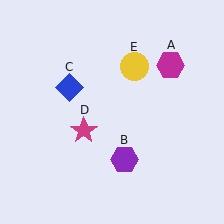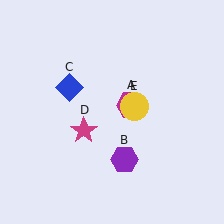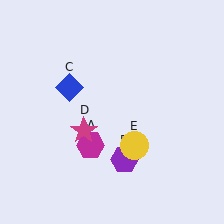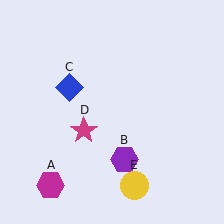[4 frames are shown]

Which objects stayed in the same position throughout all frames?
Purple hexagon (object B) and blue diamond (object C) and magenta star (object D) remained stationary.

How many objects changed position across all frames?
2 objects changed position: magenta hexagon (object A), yellow circle (object E).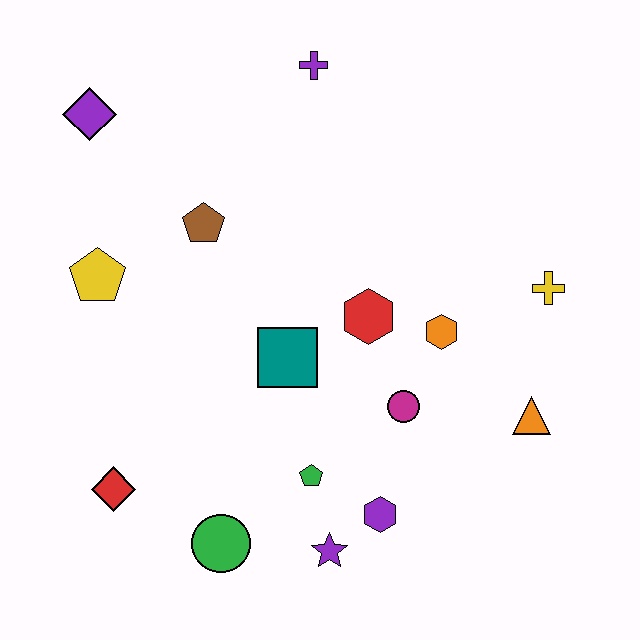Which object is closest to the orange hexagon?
The red hexagon is closest to the orange hexagon.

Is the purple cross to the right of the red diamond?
Yes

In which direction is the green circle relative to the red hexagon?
The green circle is below the red hexagon.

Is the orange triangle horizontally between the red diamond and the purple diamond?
No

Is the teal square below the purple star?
No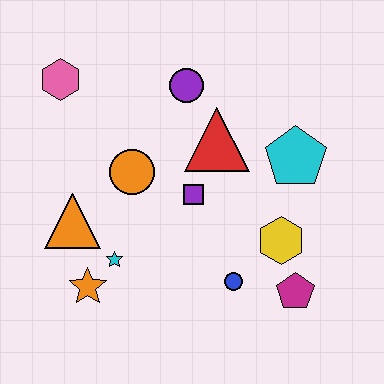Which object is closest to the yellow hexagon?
The magenta pentagon is closest to the yellow hexagon.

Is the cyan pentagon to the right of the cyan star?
Yes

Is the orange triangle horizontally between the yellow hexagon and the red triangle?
No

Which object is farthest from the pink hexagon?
The magenta pentagon is farthest from the pink hexagon.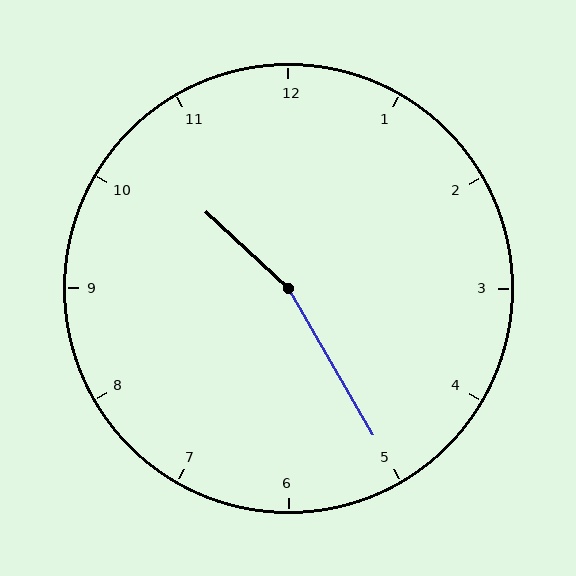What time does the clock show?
10:25.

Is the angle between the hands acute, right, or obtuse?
It is obtuse.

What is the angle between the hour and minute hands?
Approximately 162 degrees.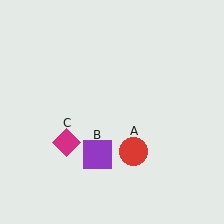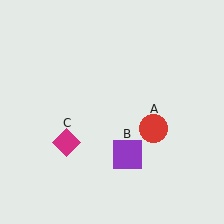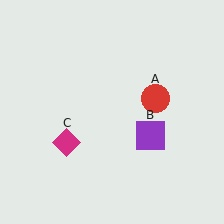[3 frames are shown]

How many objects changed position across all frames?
2 objects changed position: red circle (object A), purple square (object B).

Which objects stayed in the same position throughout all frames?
Magenta diamond (object C) remained stationary.